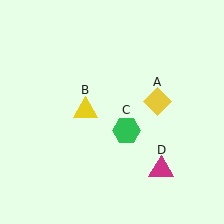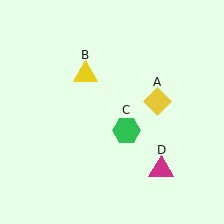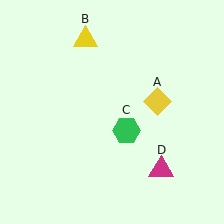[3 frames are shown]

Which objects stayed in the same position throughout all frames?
Yellow diamond (object A) and green hexagon (object C) and magenta triangle (object D) remained stationary.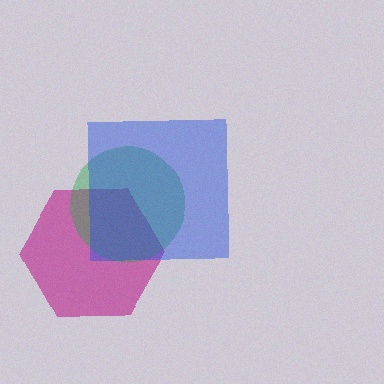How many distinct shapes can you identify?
There are 3 distinct shapes: a magenta hexagon, a green circle, a blue square.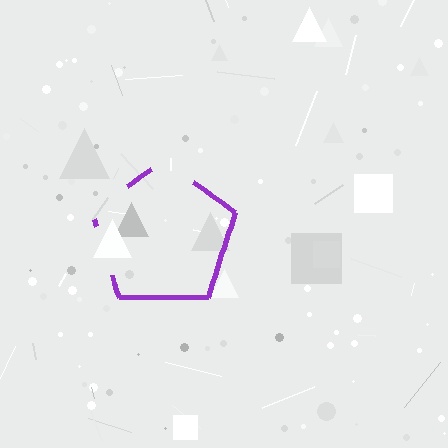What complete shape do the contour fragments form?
The contour fragments form a pentagon.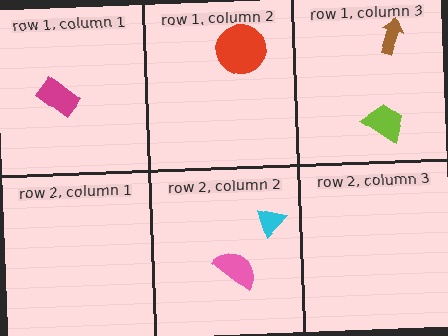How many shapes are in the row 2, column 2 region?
2.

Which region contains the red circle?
The row 1, column 2 region.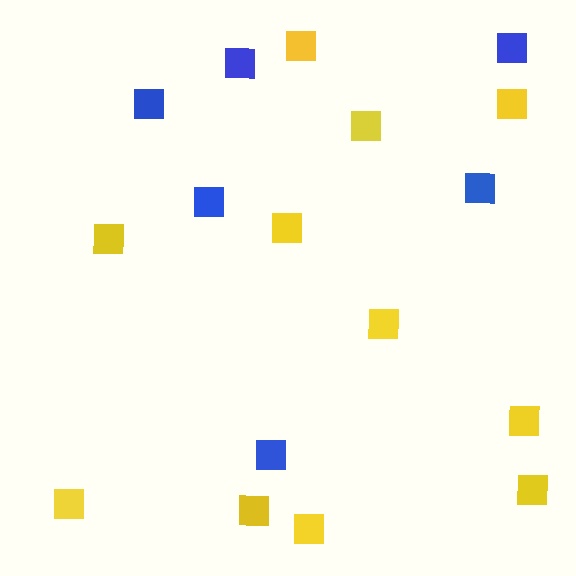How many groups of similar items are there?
There are 2 groups: one group of yellow squares (11) and one group of blue squares (6).